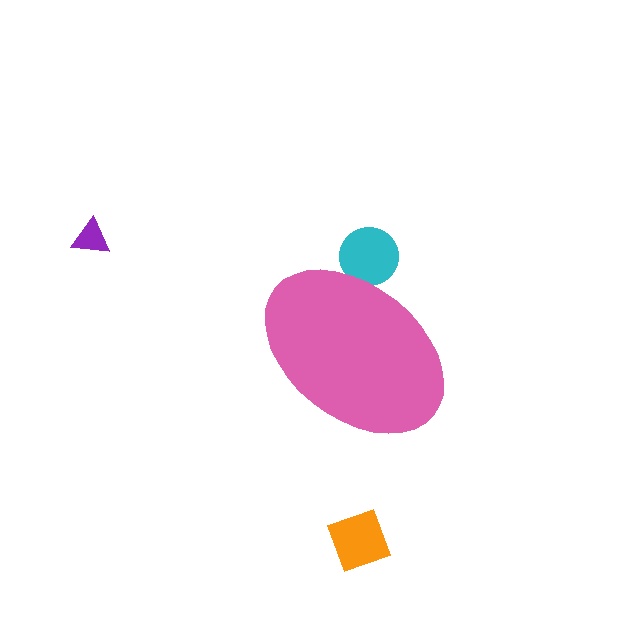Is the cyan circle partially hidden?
Yes, the cyan circle is partially hidden behind the pink ellipse.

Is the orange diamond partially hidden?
No, the orange diamond is fully visible.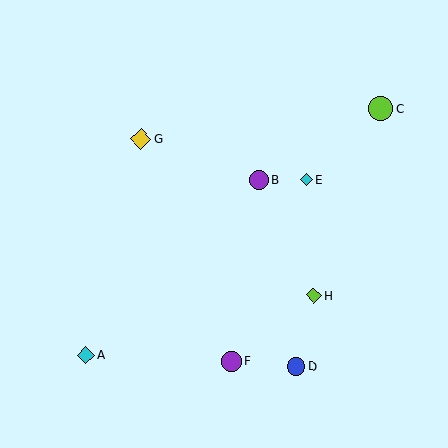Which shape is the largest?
The lime circle (labeled C) is the largest.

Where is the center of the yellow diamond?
The center of the yellow diamond is at (141, 139).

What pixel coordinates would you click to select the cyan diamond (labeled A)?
Click at (86, 355) to select the cyan diamond A.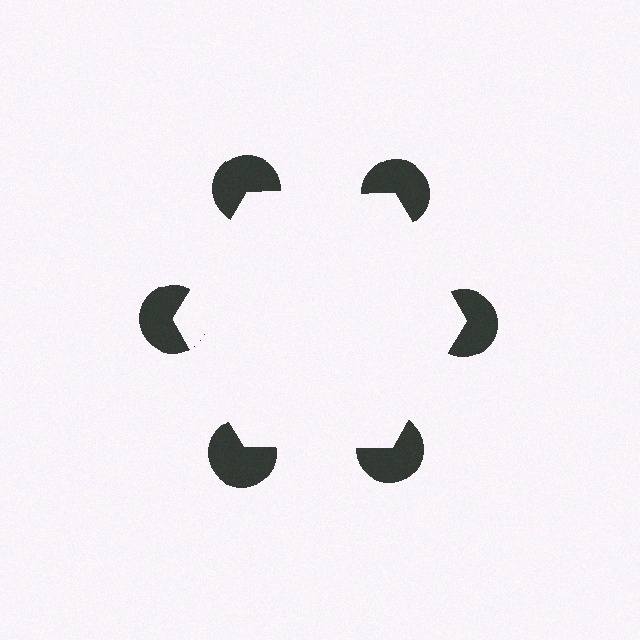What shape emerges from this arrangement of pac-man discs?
An illusory hexagon — its edges are inferred from the aligned wedge cuts in the pac-man discs, not physically drawn.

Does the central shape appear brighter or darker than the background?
It typically appears slightly brighter than the background, even though no actual brightness change is drawn.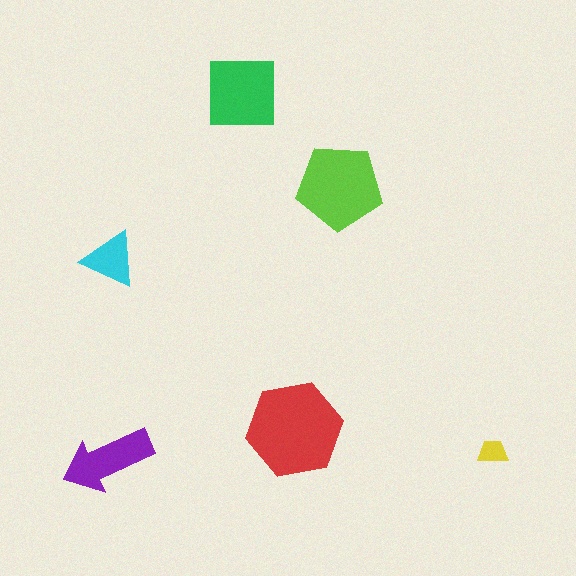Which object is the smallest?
The yellow trapezoid.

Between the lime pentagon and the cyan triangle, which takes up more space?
The lime pentagon.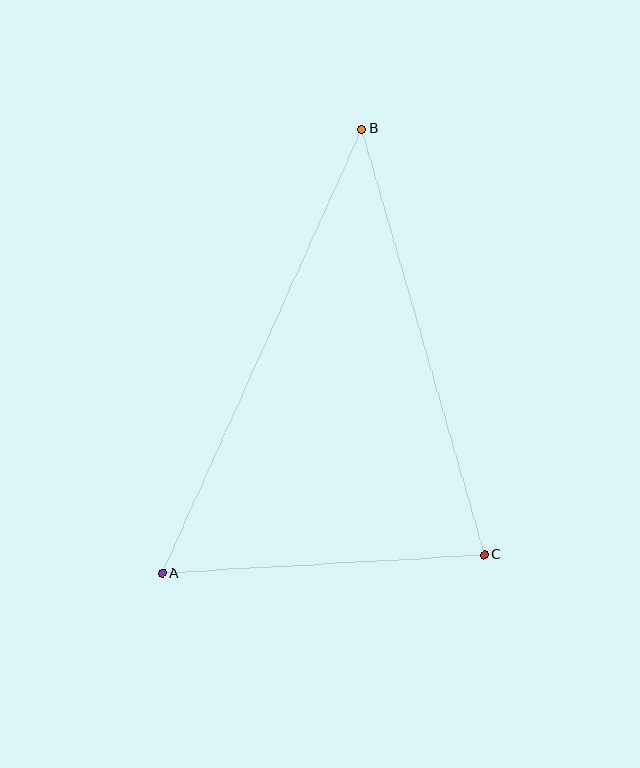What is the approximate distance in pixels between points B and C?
The distance between B and C is approximately 443 pixels.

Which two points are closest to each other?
Points A and C are closest to each other.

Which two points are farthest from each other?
Points A and B are farthest from each other.